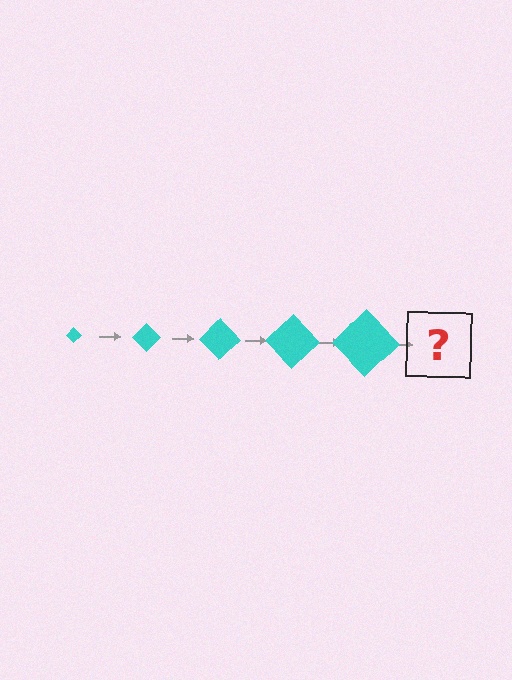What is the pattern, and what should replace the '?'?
The pattern is that the diamond gets progressively larger each step. The '?' should be a cyan diamond, larger than the previous one.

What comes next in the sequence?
The next element should be a cyan diamond, larger than the previous one.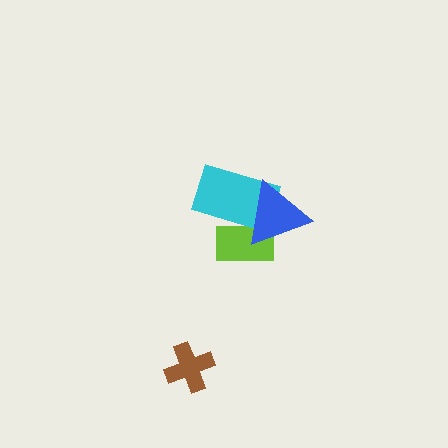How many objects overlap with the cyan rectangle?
2 objects overlap with the cyan rectangle.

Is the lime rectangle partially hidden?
Yes, it is partially covered by another shape.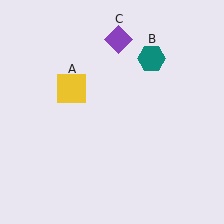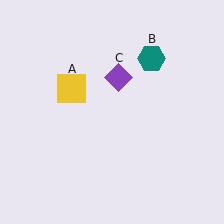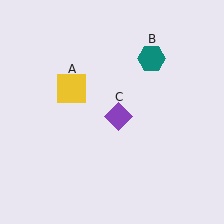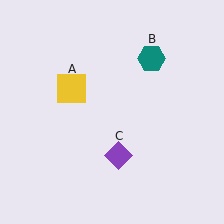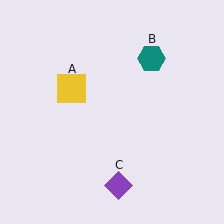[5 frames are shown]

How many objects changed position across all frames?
1 object changed position: purple diamond (object C).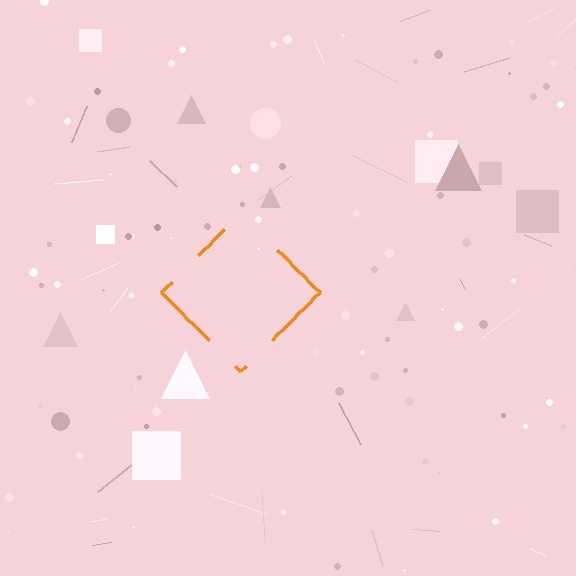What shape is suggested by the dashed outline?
The dashed outline suggests a diamond.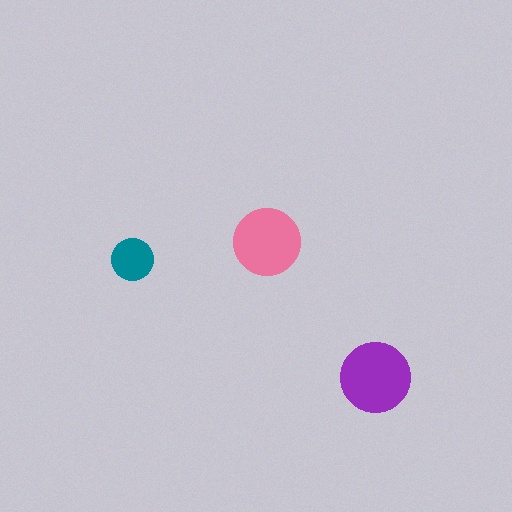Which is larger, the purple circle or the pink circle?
The purple one.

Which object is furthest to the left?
The teal circle is leftmost.